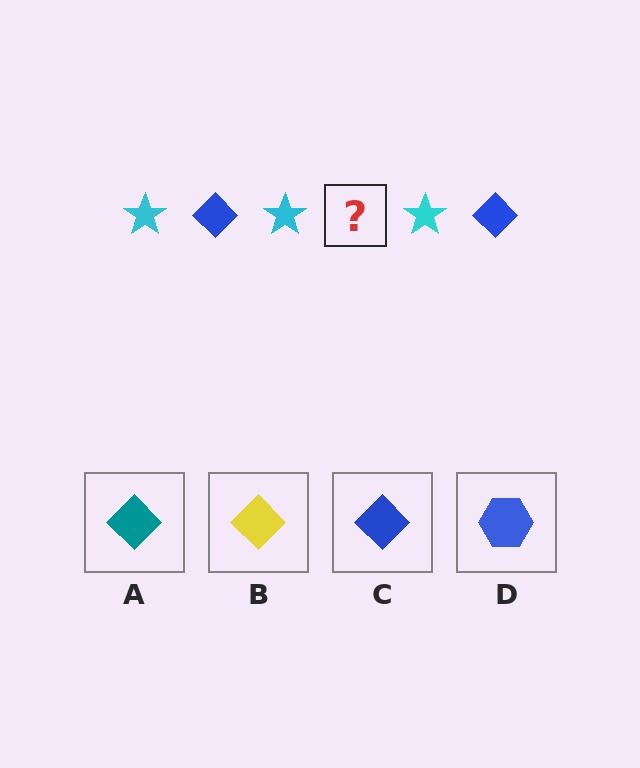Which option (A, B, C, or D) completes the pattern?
C.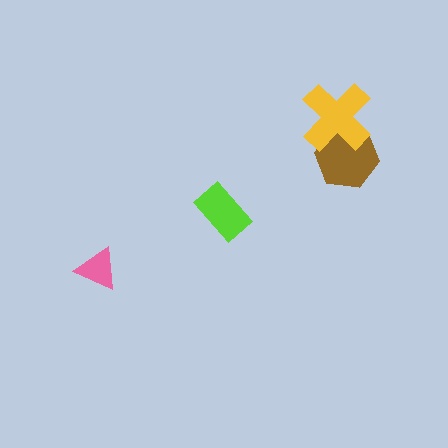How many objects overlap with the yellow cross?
1 object overlaps with the yellow cross.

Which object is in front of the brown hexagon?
The yellow cross is in front of the brown hexagon.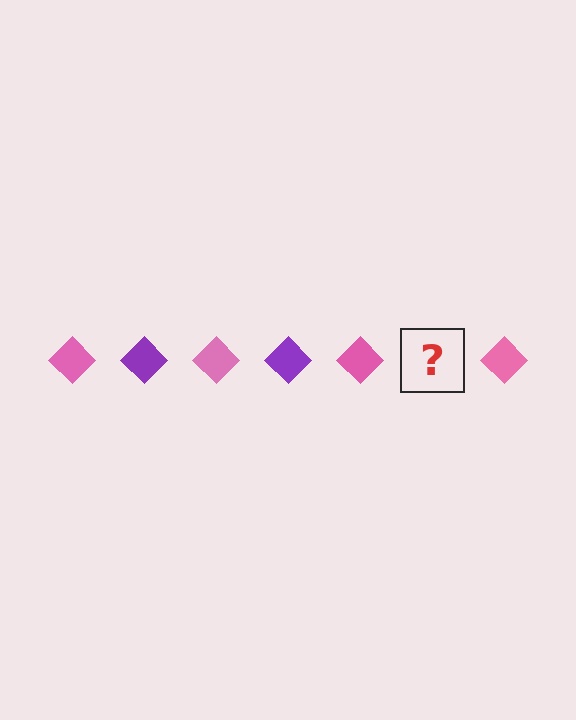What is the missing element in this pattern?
The missing element is a purple diamond.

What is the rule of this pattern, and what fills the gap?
The rule is that the pattern cycles through pink, purple diamonds. The gap should be filled with a purple diamond.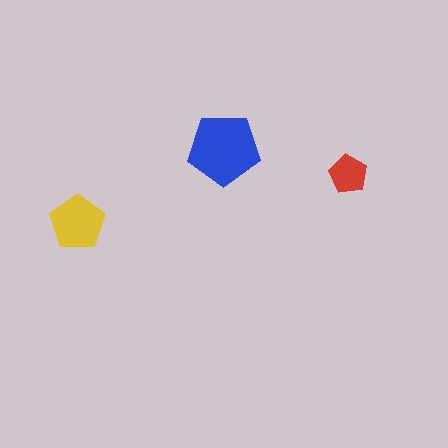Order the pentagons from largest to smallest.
the blue one, the yellow one, the red one.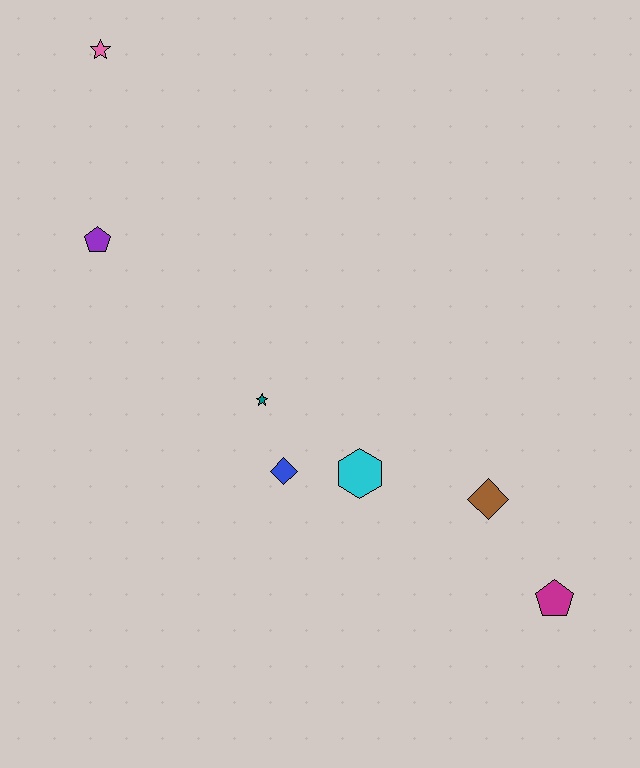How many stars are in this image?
There are 2 stars.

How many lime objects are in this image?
There are no lime objects.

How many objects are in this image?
There are 7 objects.